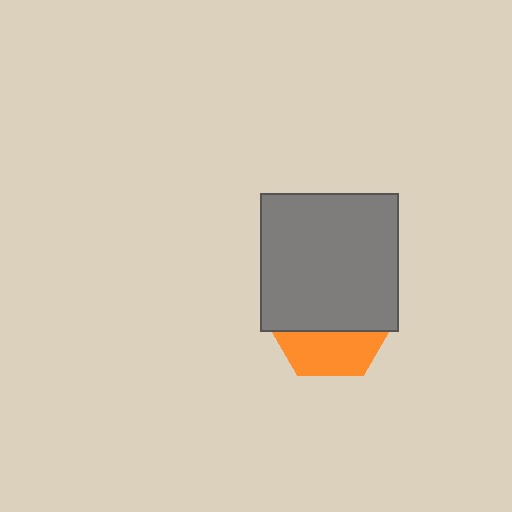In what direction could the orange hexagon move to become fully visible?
The orange hexagon could move down. That would shift it out from behind the gray square entirely.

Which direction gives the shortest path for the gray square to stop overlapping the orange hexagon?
Moving up gives the shortest separation.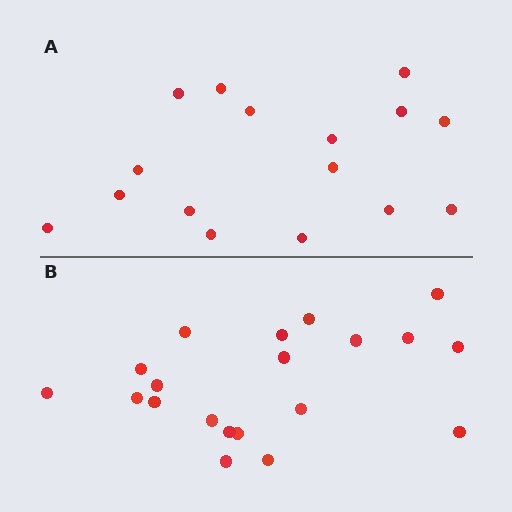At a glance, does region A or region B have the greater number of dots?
Region B (the bottom region) has more dots.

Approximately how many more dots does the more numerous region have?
Region B has about 4 more dots than region A.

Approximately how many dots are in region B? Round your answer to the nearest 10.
About 20 dots.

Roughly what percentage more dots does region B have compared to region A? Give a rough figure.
About 25% more.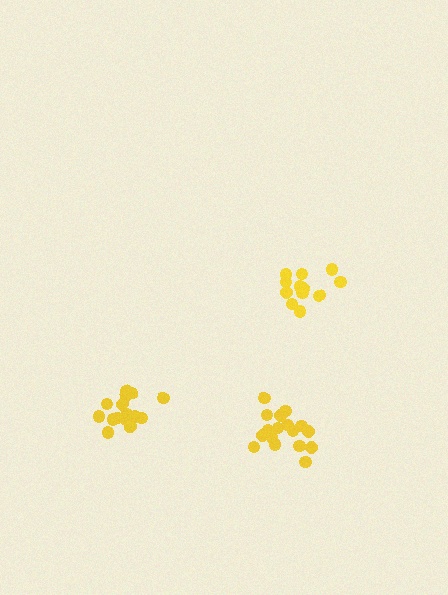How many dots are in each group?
Group 1: 15 dots, Group 2: 17 dots, Group 3: 12 dots (44 total).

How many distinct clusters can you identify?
There are 3 distinct clusters.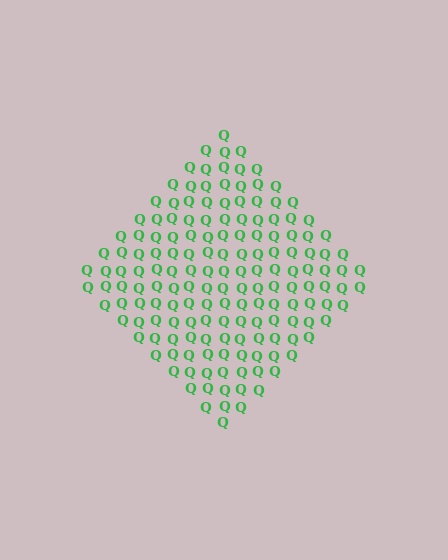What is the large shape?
The large shape is a diamond.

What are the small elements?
The small elements are letter Q's.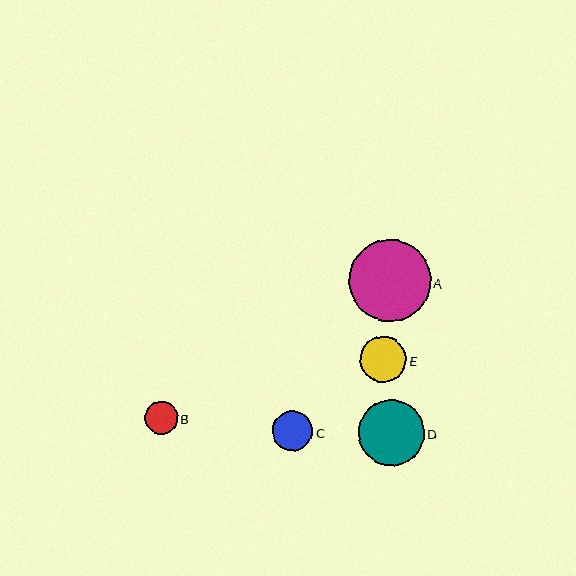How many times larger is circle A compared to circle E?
Circle A is approximately 1.8 times the size of circle E.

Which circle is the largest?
Circle A is the largest with a size of approximately 82 pixels.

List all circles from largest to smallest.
From largest to smallest: A, D, E, C, B.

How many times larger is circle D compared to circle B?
Circle D is approximately 2.0 times the size of circle B.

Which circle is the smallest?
Circle B is the smallest with a size of approximately 33 pixels.